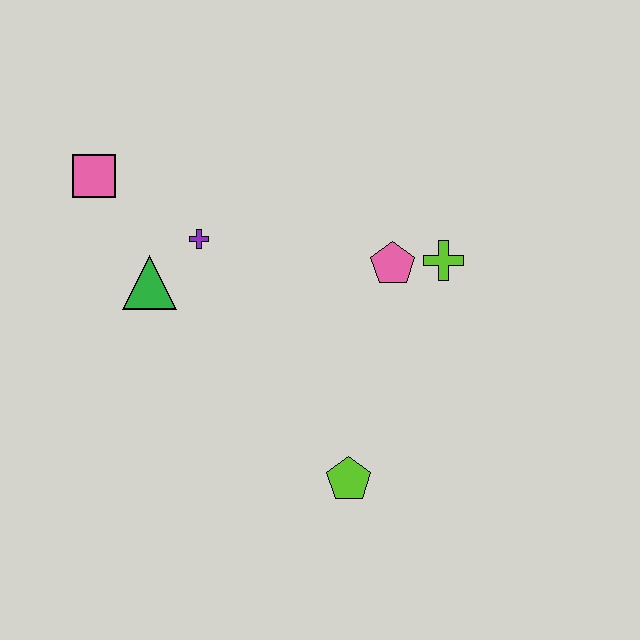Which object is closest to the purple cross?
The green triangle is closest to the purple cross.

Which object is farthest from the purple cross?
The lime pentagon is farthest from the purple cross.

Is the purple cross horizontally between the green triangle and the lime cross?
Yes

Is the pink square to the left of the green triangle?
Yes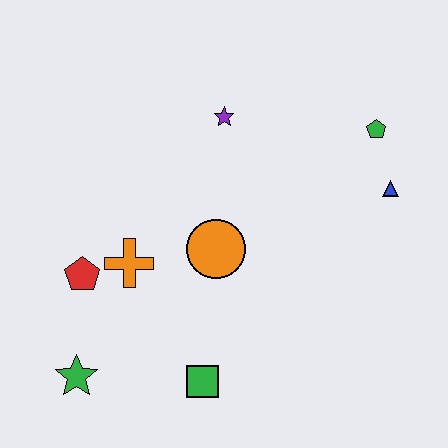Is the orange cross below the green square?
No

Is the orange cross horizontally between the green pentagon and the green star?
Yes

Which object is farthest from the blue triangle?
The green star is farthest from the blue triangle.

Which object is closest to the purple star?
The orange circle is closest to the purple star.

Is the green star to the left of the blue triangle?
Yes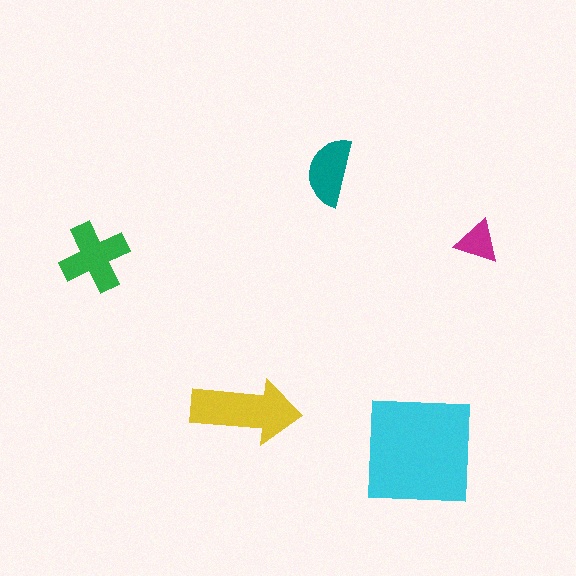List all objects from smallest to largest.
The magenta triangle, the teal semicircle, the green cross, the yellow arrow, the cyan square.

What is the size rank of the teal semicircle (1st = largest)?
4th.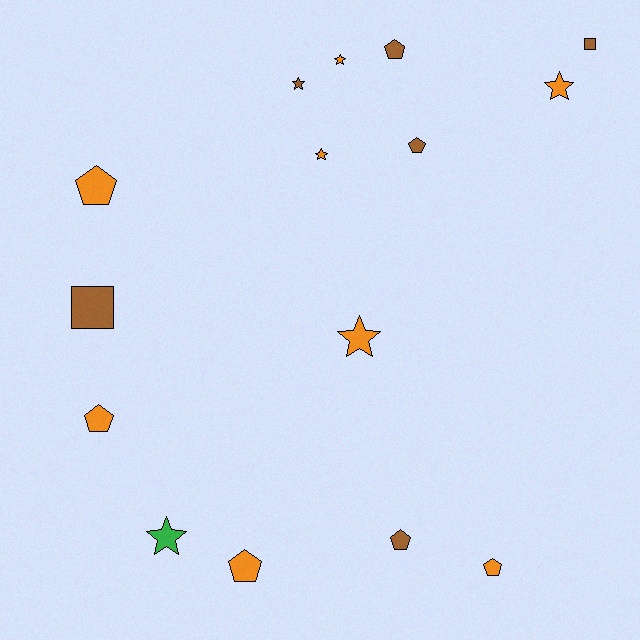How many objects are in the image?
There are 15 objects.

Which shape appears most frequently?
Pentagon, with 7 objects.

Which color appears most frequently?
Orange, with 8 objects.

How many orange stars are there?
There are 4 orange stars.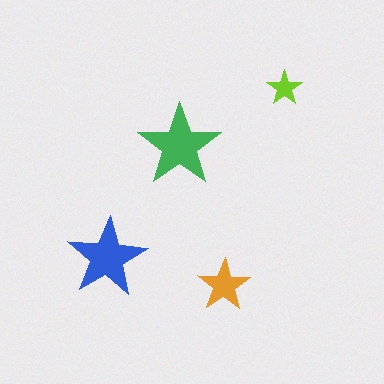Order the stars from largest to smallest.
the green one, the blue one, the orange one, the lime one.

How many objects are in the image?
There are 4 objects in the image.